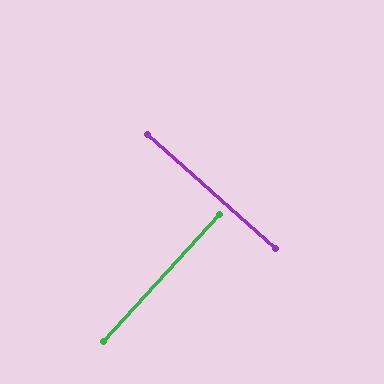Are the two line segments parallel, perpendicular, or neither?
Perpendicular — they meet at approximately 89°.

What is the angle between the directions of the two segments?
Approximately 89 degrees.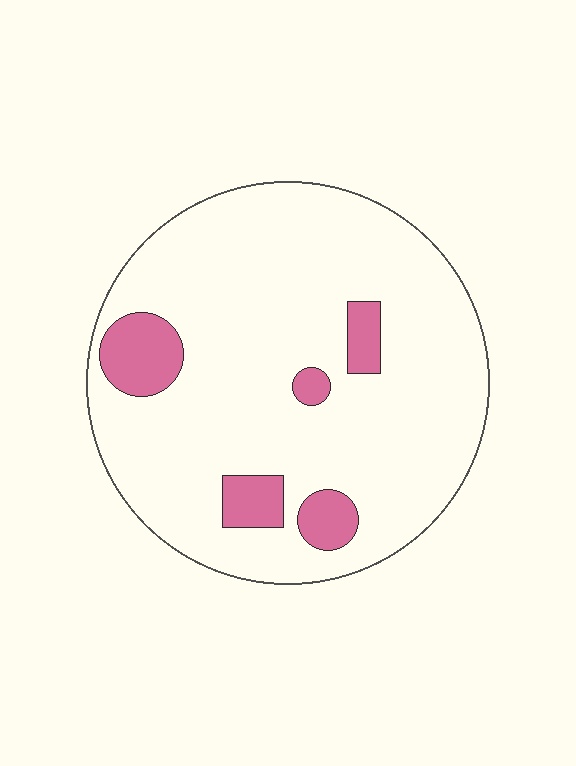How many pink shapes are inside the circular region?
5.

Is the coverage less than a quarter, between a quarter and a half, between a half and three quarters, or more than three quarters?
Less than a quarter.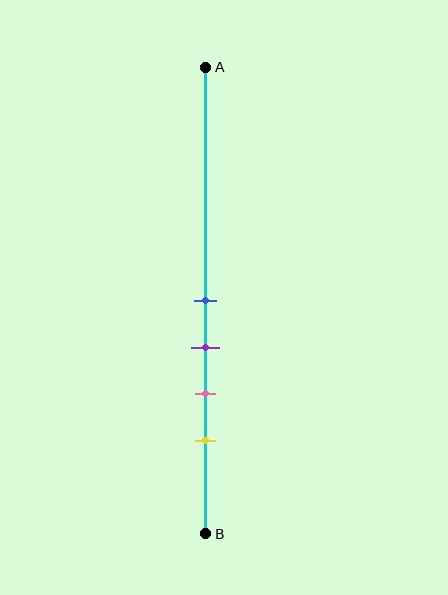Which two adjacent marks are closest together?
The blue and purple marks are the closest adjacent pair.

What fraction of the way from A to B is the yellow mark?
The yellow mark is approximately 80% (0.8) of the way from A to B.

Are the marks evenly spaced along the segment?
Yes, the marks are approximately evenly spaced.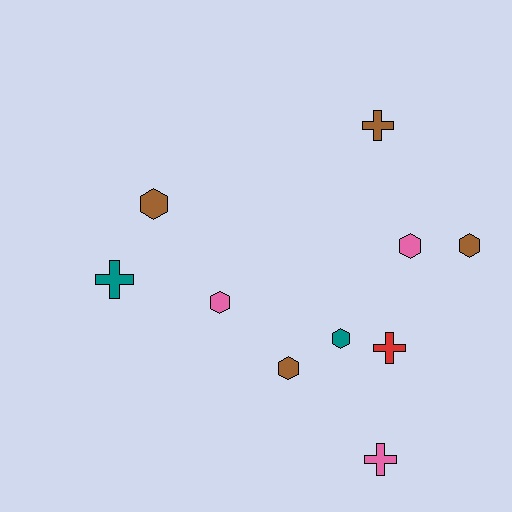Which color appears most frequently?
Brown, with 4 objects.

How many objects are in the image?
There are 10 objects.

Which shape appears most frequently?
Hexagon, with 6 objects.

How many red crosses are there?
There is 1 red cross.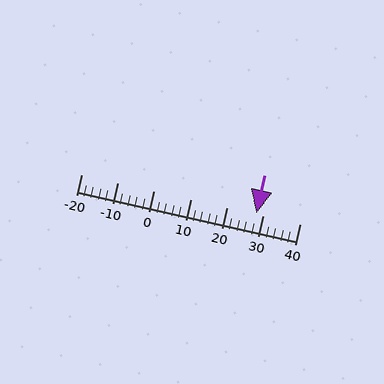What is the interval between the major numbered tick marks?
The major tick marks are spaced 10 units apart.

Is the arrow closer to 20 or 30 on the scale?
The arrow is closer to 30.